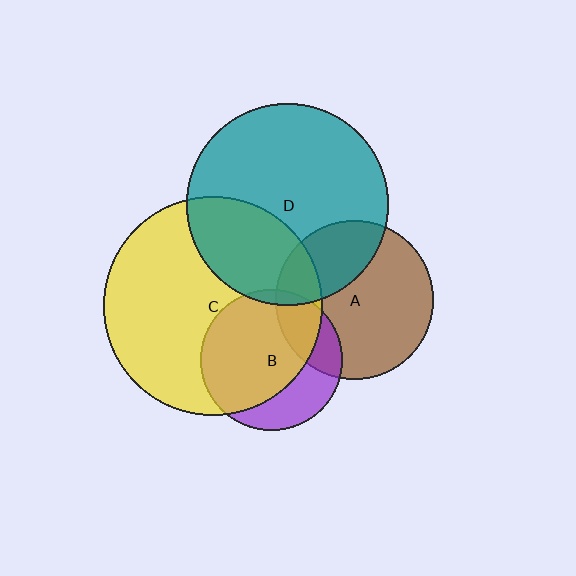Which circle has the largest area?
Circle C (yellow).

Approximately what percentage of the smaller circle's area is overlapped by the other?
Approximately 30%.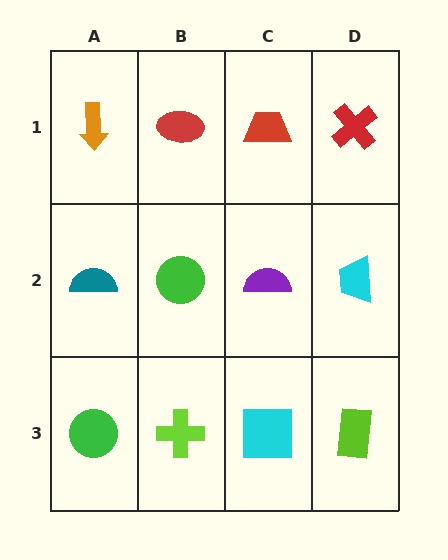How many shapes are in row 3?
4 shapes.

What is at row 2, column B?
A green circle.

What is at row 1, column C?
A red trapezoid.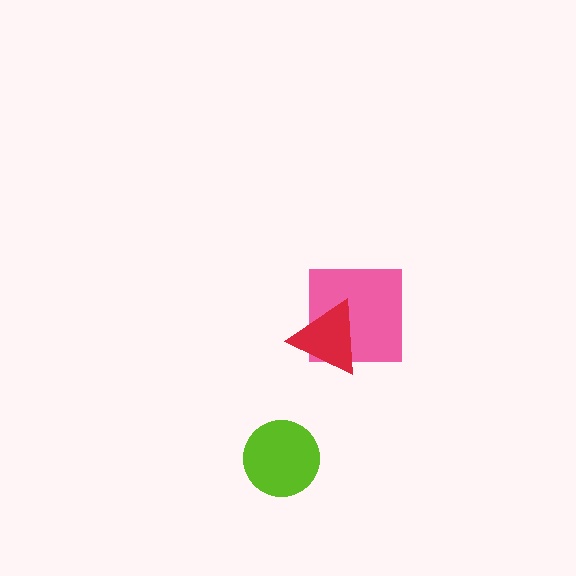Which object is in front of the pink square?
The red triangle is in front of the pink square.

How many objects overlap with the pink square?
1 object overlaps with the pink square.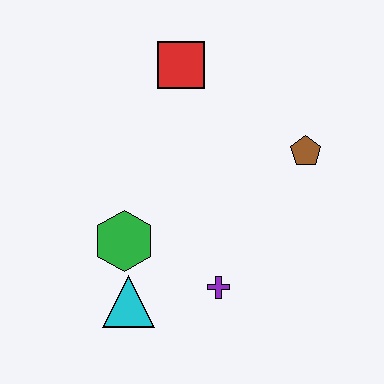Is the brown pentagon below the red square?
Yes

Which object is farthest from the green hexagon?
The brown pentagon is farthest from the green hexagon.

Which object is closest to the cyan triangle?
The green hexagon is closest to the cyan triangle.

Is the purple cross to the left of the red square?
No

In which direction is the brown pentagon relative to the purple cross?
The brown pentagon is above the purple cross.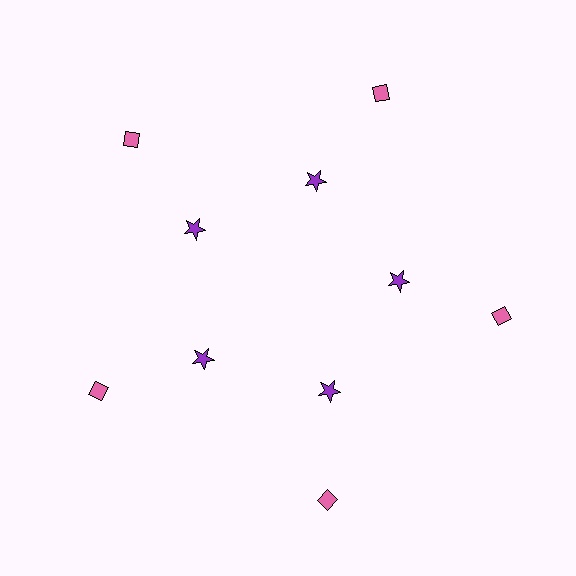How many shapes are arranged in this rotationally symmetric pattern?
There are 10 shapes, arranged in 5 groups of 2.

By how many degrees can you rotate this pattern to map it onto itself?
The pattern maps onto itself every 72 degrees of rotation.